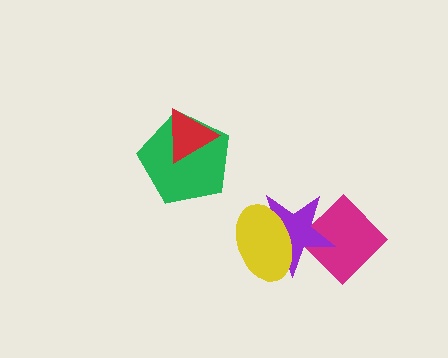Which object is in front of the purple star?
The yellow ellipse is in front of the purple star.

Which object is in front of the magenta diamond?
The purple star is in front of the magenta diamond.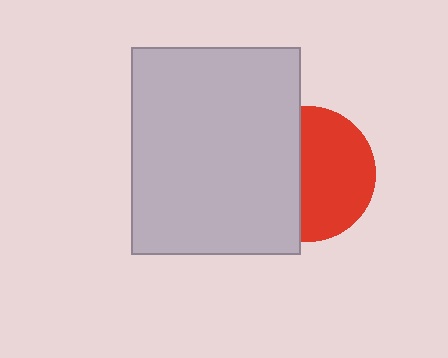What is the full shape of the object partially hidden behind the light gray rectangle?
The partially hidden object is a red circle.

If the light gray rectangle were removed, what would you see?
You would see the complete red circle.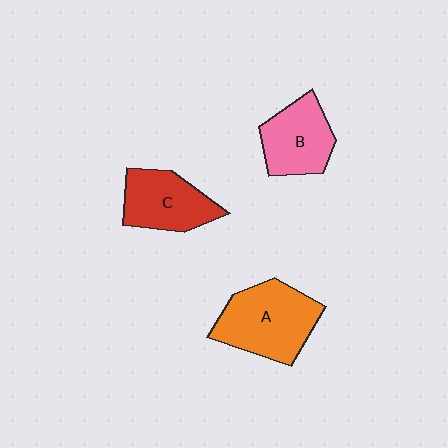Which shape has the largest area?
Shape A (orange).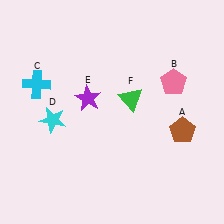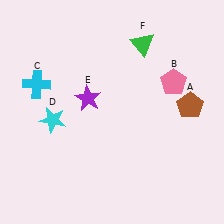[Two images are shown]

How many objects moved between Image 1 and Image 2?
2 objects moved between the two images.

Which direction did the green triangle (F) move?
The green triangle (F) moved up.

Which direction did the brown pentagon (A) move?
The brown pentagon (A) moved up.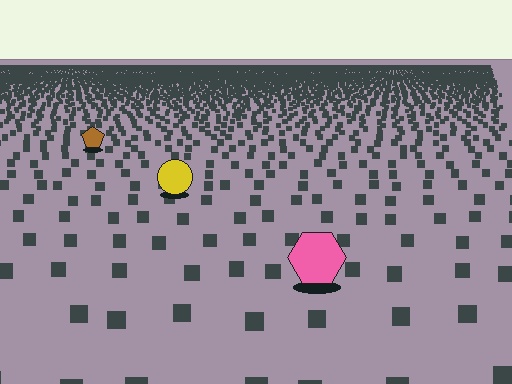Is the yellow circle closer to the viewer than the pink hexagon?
No. The pink hexagon is closer — you can tell from the texture gradient: the ground texture is coarser near it.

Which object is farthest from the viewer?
The brown pentagon is farthest from the viewer. It appears smaller and the ground texture around it is denser.